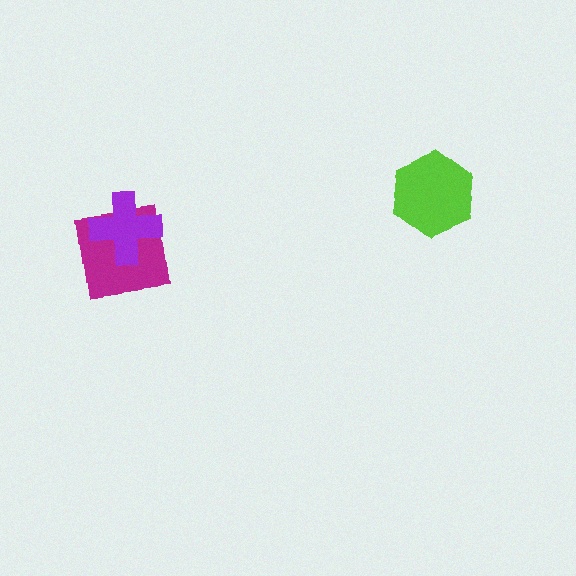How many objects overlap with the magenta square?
1 object overlaps with the magenta square.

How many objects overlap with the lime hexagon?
0 objects overlap with the lime hexagon.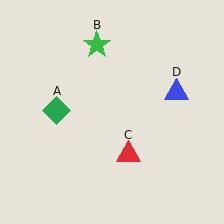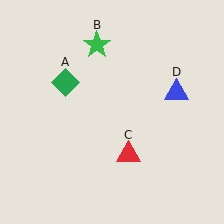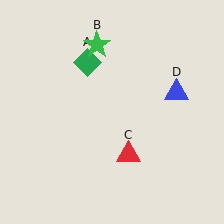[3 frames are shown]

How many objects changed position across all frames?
1 object changed position: green diamond (object A).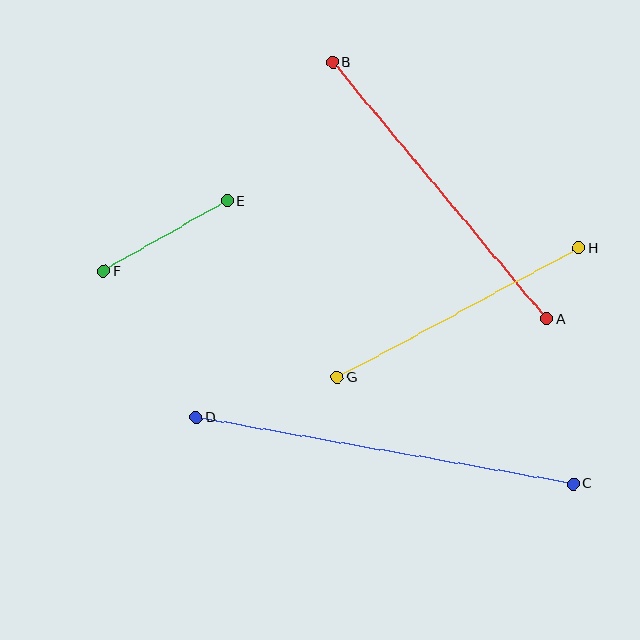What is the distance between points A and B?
The distance is approximately 334 pixels.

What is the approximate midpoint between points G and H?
The midpoint is at approximately (458, 313) pixels.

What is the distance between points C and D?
The distance is approximately 383 pixels.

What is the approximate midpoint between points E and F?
The midpoint is at approximately (165, 236) pixels.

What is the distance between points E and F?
The distance is approximately 142 pixels.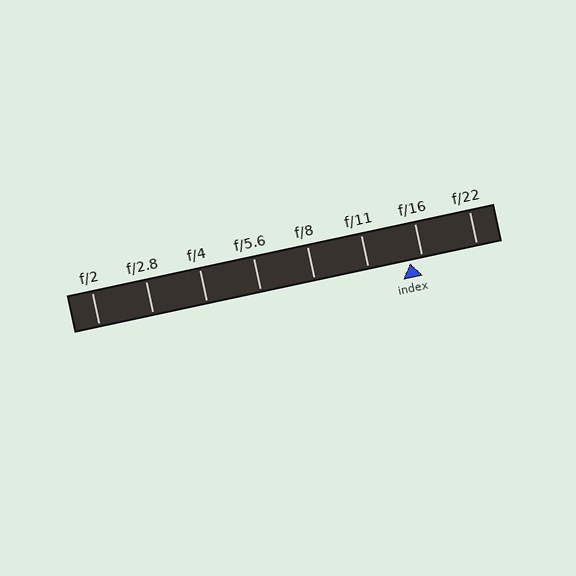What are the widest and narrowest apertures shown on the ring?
The widest aperture shown is f/2 and the narrowest is f/22.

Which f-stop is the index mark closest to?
The index mark is closest to f/16.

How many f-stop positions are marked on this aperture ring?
There are 8 f-stop positions marked.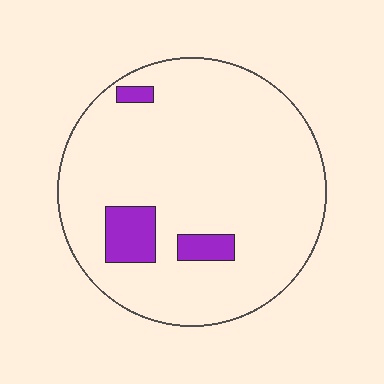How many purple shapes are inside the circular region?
3.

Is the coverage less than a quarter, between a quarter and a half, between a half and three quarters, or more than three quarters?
Less than a quarter.